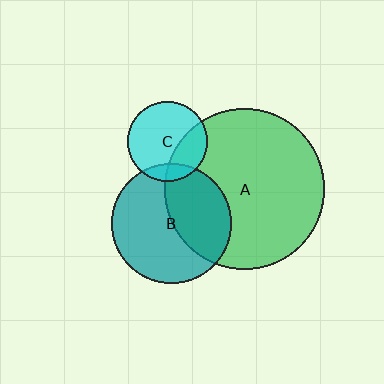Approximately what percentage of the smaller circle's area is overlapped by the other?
Approximately 30%.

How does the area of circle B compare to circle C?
Approximately 2.2 times.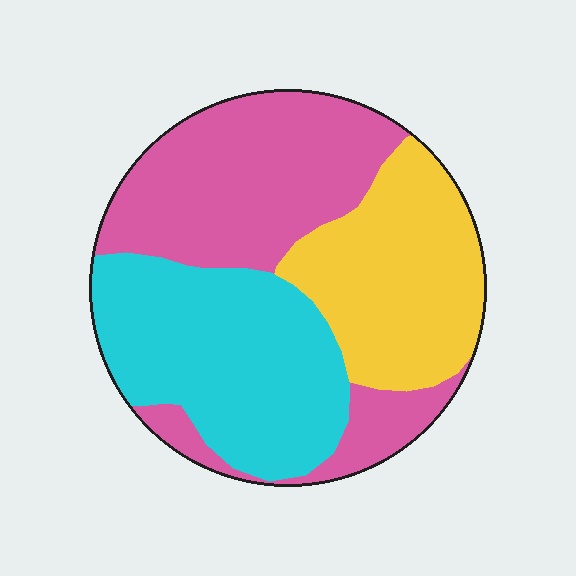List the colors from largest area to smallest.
From largest to smallest: pink, cyan, yellow.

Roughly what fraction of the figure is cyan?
Cyan takes up about one third (1/3) of the figure.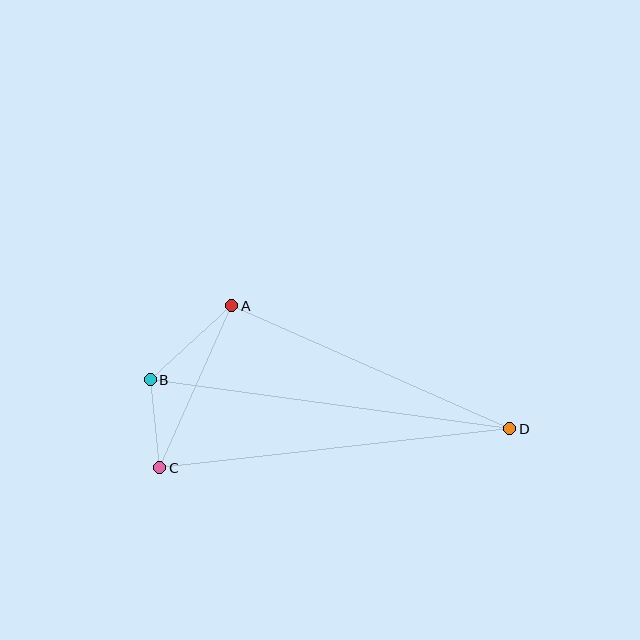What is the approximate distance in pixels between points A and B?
The distance between A and B is approximately 110 pixels.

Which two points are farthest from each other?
Points B and D are farthest from each other.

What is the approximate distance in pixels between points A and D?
The distance between A and D is approximately 304 pixels.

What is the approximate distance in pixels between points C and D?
The distance between C and D is approximately 352 pixels.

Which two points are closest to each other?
Points B and C are closest to each other.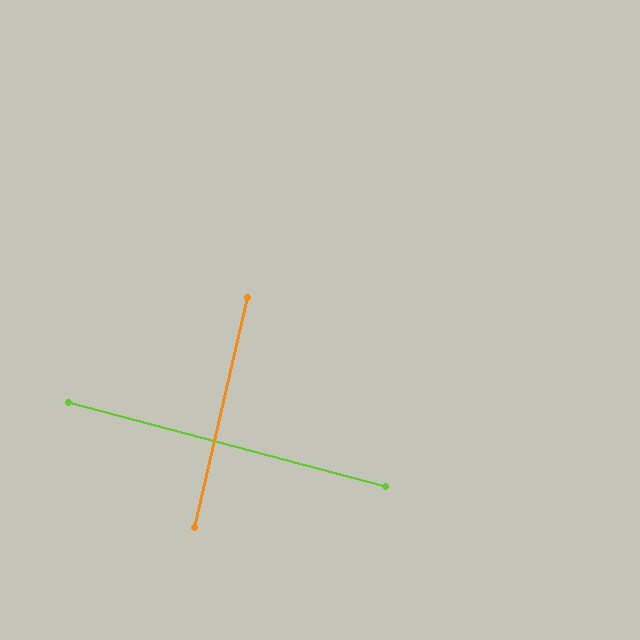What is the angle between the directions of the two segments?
Approximately 88 degrees.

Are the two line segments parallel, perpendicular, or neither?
Perpendicular — they meet at approximately 88°.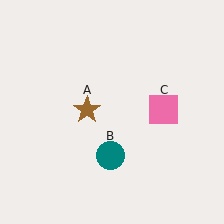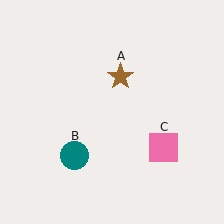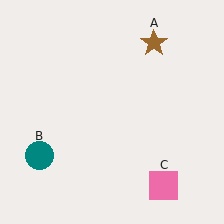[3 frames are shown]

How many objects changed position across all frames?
3 objects changed position: brown star (object A), teal circle (object B), pink square (object C).